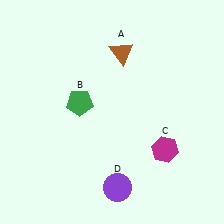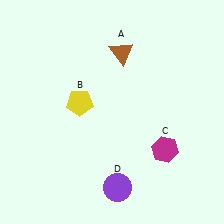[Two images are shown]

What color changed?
The pentagon (B) changed from green in Image 1 to yellow in Image 2.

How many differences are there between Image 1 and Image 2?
There is 1 difference between the two images.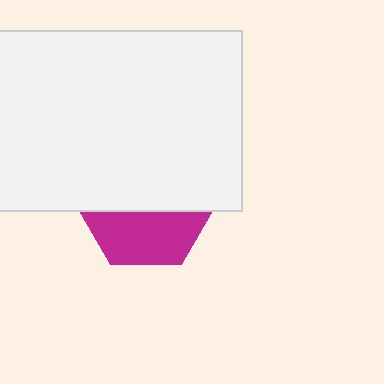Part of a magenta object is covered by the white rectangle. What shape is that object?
It is a hexagon.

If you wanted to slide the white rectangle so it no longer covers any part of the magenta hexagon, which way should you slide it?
Slide it up — that is the most direct way to separate the two shapes.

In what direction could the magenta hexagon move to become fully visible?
The magenta hexagon could move down. That would shift it out from behind the white rectangle entirely.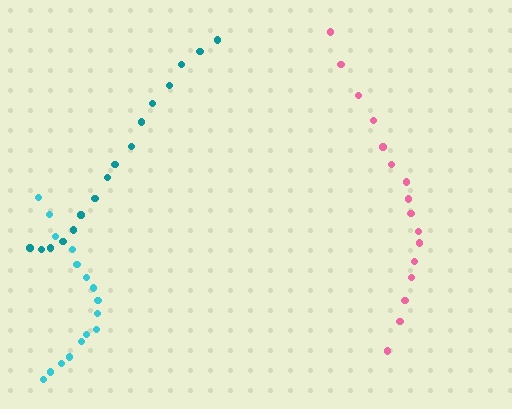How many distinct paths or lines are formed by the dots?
There are 3 distinct paths.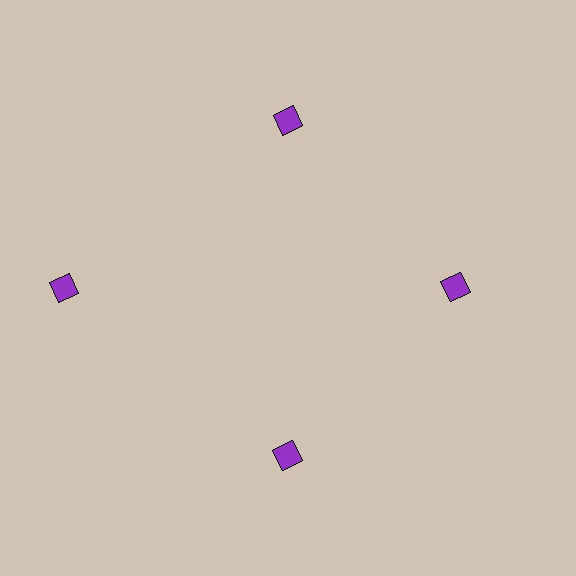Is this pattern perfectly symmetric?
No. The 4 purple diamonds are arranged in a ring, but one element near the 9 o'clock position is pushed outward from the center, breaking the 4-fold rotational symmetry.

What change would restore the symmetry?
The symmetry would be restored by moving it inward, back onto the ring so that all 4 diamonds sit at equal angles and equal distance from the center.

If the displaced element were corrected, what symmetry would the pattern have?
It would have 4-fold rotational symmetry — the pattern would map onto itself every 90 degrees.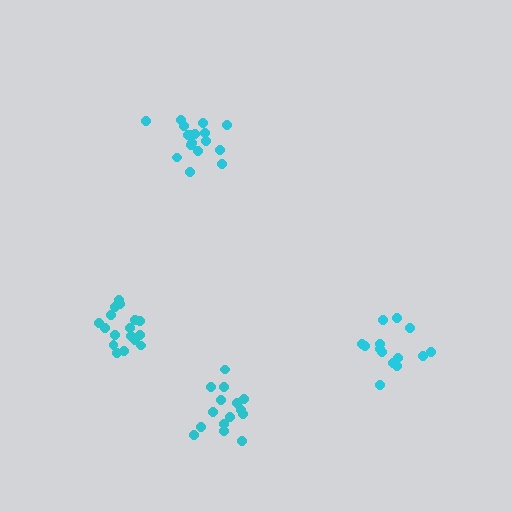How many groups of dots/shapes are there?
There are 4 groups.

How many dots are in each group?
Group 1: 14 dots, Group 2: 15 dots, Group 3: 17 dots, Group 4: 17 dots (63 total).